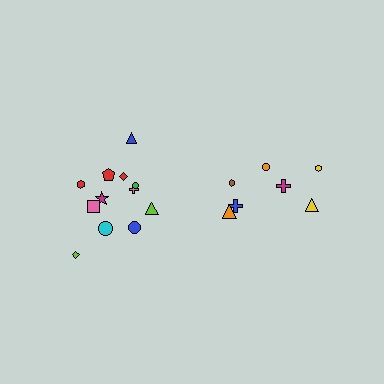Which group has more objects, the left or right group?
The left group.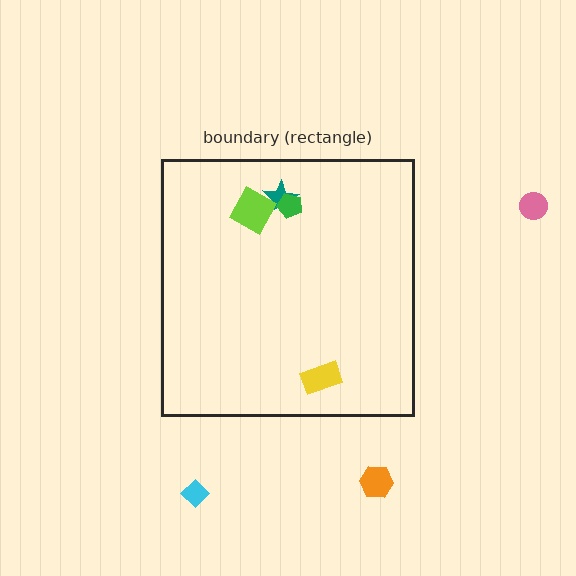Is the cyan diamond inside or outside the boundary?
Outside.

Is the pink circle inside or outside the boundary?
Outside.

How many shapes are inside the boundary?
4 inside, 3 outside.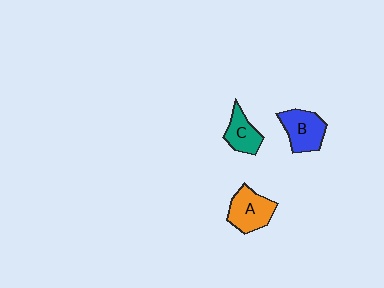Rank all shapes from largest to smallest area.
From largest to smallest: A (orange), B (blue), C (teal).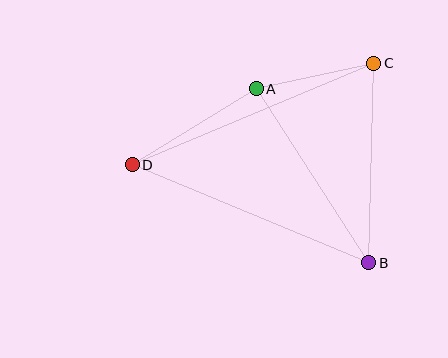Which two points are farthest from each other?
Points C and D are farthest from each other.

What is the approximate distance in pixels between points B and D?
The distance between B and D is approximately 256 pixels.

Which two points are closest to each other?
Points A and C are closest to each other.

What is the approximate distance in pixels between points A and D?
The distance between A and D is approximately 146 pixels.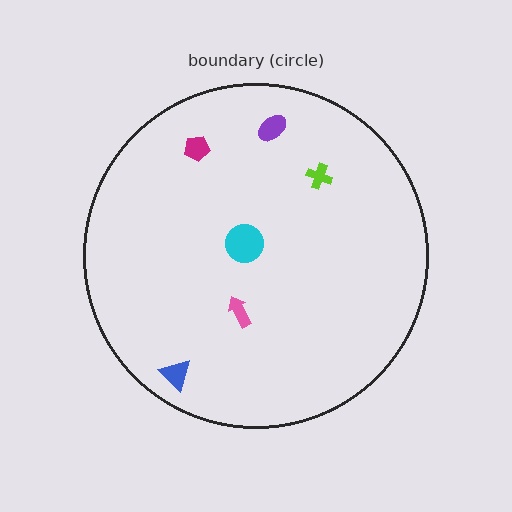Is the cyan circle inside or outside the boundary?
Inside.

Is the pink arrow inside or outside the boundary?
Inside.